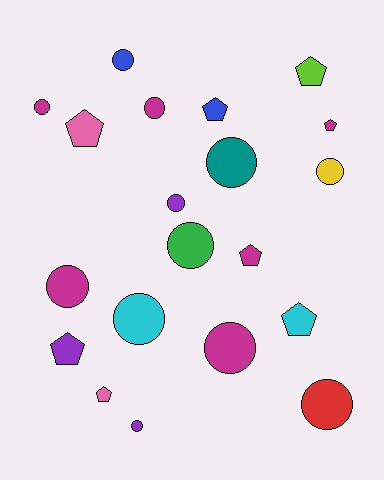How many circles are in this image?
There are 12 circles.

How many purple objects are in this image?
There are 3 purple objects.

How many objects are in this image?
There are 20 objects.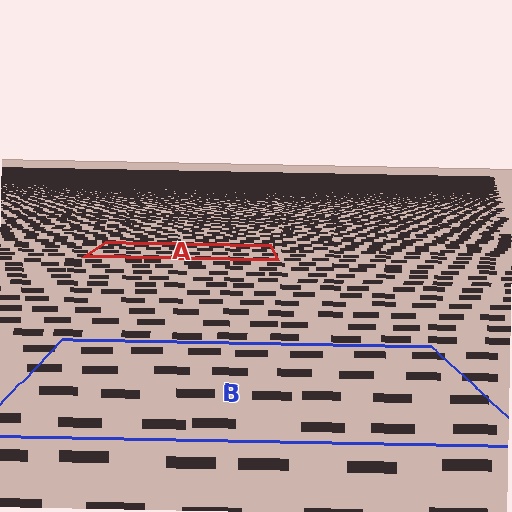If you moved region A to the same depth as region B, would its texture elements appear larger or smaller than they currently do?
They would appear larger. At a closer depth, the same texture elements are projected at a bigger on-screen size.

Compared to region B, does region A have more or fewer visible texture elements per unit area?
Region A has more texture elements per unit area — they are packed more densely because it is farther away.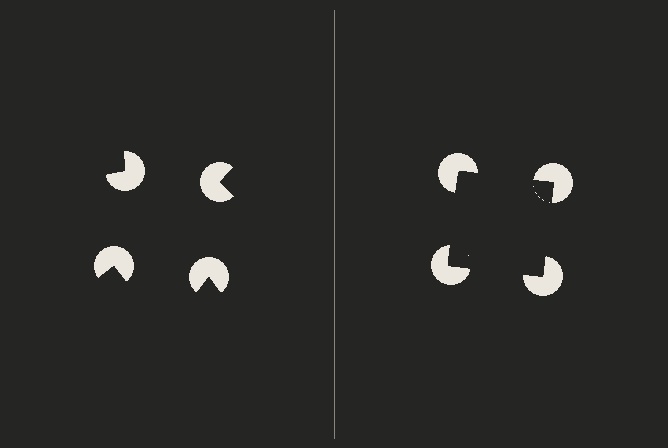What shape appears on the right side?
An illusory square.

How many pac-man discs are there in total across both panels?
8 — 4 on each side.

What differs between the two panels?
The pac-man discs are positioned identically on both sides; only the wedge orientations differ. On the right they align to a square; on the left they are misaligned.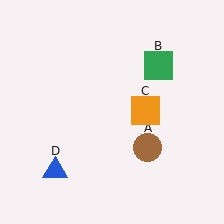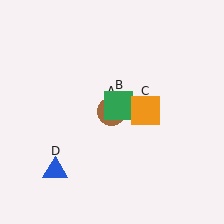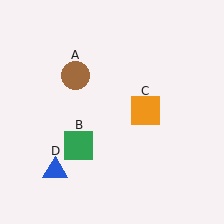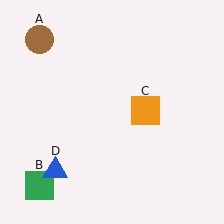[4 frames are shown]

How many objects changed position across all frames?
2 objects changed position: brown circle (object A), green square (object B).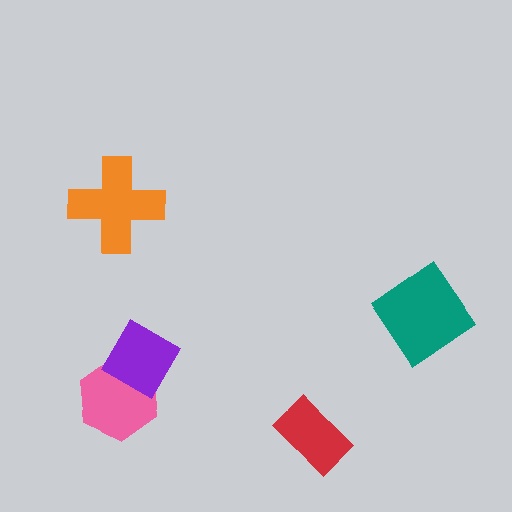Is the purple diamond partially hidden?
No, no other shape covers it.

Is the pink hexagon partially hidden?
Yes, it is partially covered by another shape.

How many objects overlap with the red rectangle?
0 objects overlap with the red rectangle.